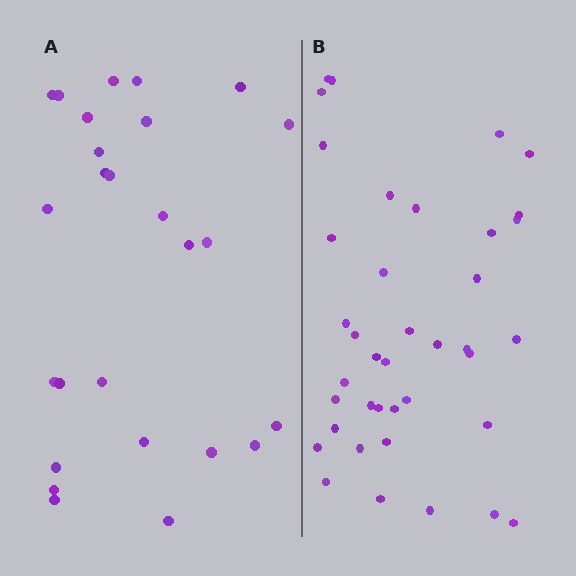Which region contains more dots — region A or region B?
Region B (the right region) has more dots.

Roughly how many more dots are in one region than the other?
Region B has approximately 15 more dots than region A.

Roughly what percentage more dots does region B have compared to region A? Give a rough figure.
About 50% more.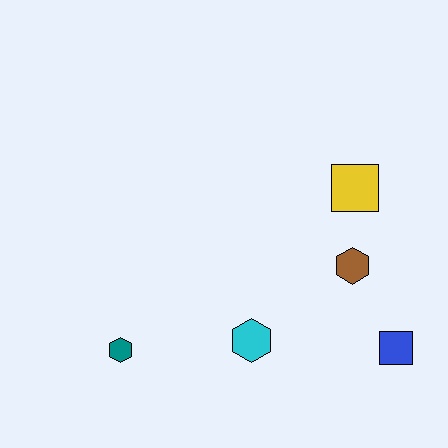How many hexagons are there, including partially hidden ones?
There are 3 hexagons.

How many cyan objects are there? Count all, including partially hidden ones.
There is 1 cyan object.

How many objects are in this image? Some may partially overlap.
There are 5 objects.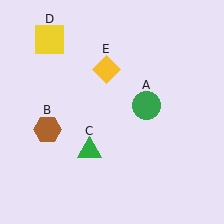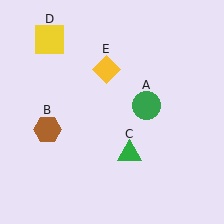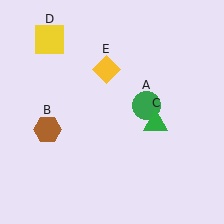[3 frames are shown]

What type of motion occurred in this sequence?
The green triangle (object C) rotated counterclockwise around the center of the scene.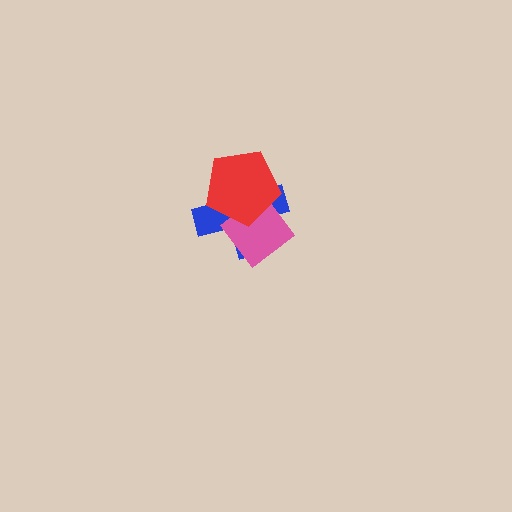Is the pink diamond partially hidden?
Yes, it is partially covered by another shape.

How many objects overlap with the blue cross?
2 objects overlap with the blue cross.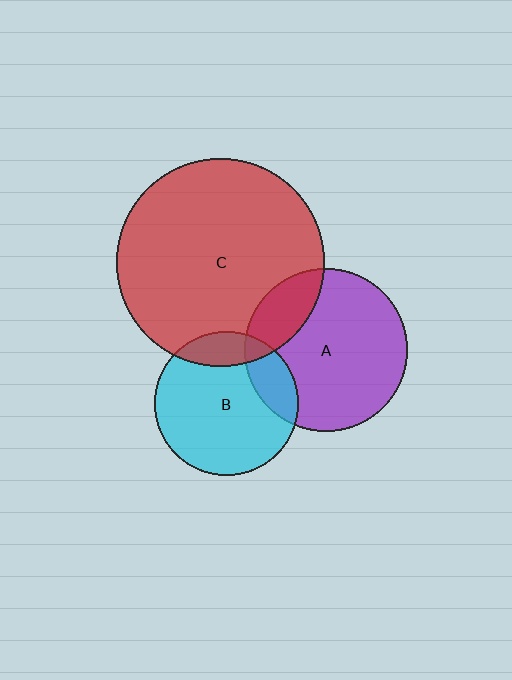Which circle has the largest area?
Circle C (red).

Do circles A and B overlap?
Yes.